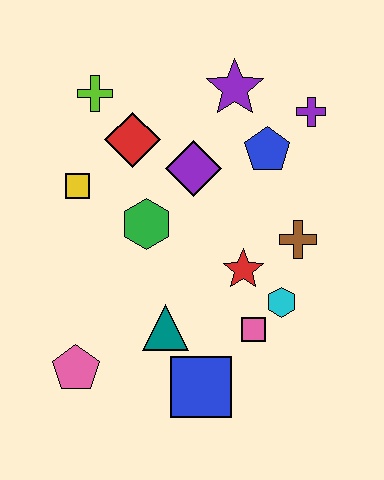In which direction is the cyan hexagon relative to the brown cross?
The cyan hexagon is below the brown cross.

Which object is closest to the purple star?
The blue pentagon is closest to the purple star.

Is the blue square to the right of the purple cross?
No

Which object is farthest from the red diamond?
The blue square is farthest from the red diamond.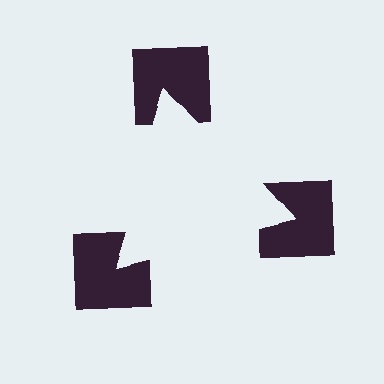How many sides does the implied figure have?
3 sides.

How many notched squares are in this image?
There are 3 — one at each vertex of the illusory triangle.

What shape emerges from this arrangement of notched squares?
An illusory triangle — its edges are inferred from the aligned wedge cuts in the notched squares, not physically drawn.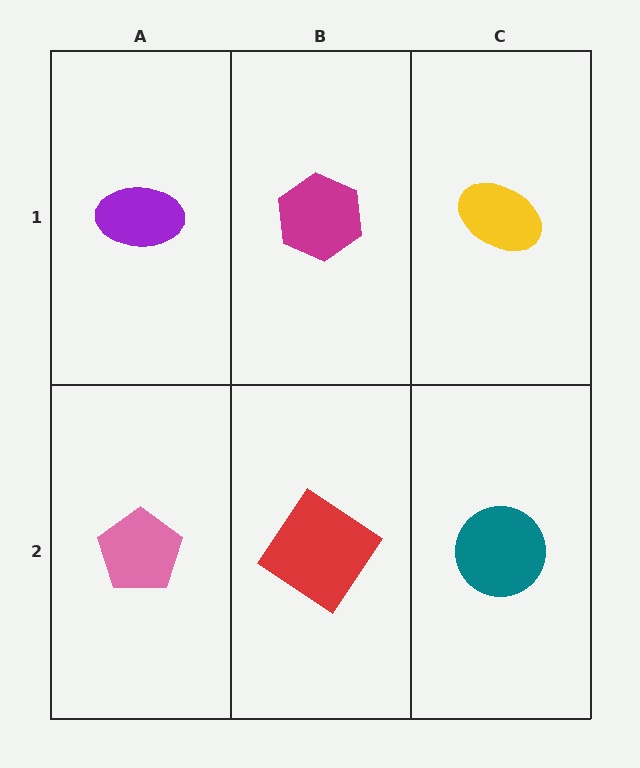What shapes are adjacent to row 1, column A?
A pink pentagon (row 2, column A), a magenta hexagon (row 1, column B).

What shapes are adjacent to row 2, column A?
A purple ellipse (row 1, column A), a red diamond (row 2, column B).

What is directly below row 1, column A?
A pink pentagon.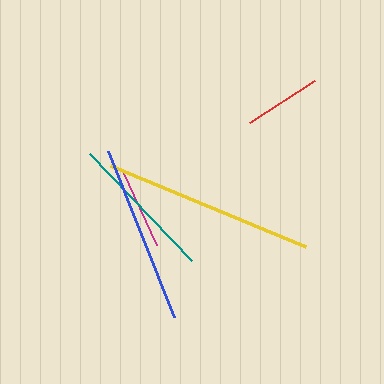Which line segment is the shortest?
The red line is the shortest at approximately 77 pixels.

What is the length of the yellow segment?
The yellow segment is approximately 212 pixels long.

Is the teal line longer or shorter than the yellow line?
The yellow line is longer than the teal line.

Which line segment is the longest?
The yellow line is the longest at approximately 212 pixels.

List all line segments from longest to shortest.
From longest to shortest: yellow, blue, teal, magenta, red.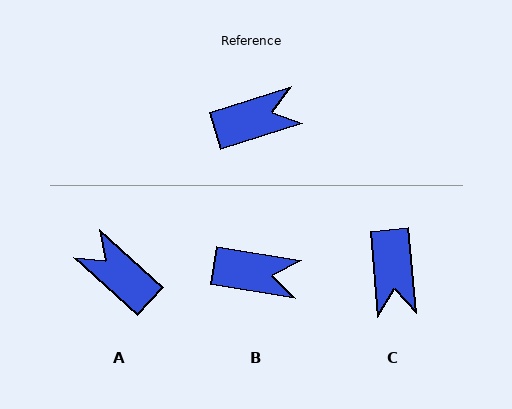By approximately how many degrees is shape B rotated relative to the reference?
Approximately 27 degrees clockwise.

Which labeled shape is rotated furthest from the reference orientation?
A, about 120 degrees away.